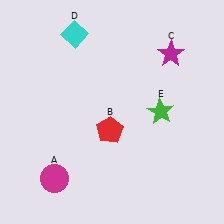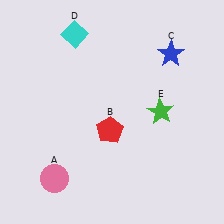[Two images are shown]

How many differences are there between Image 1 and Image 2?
There are 2 differences between the two images.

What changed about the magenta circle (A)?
In Image 1, A is magenta. In Image 2, it changed to pink.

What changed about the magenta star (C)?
In Image 1, C is magenta. In Image 2, it changed to blue.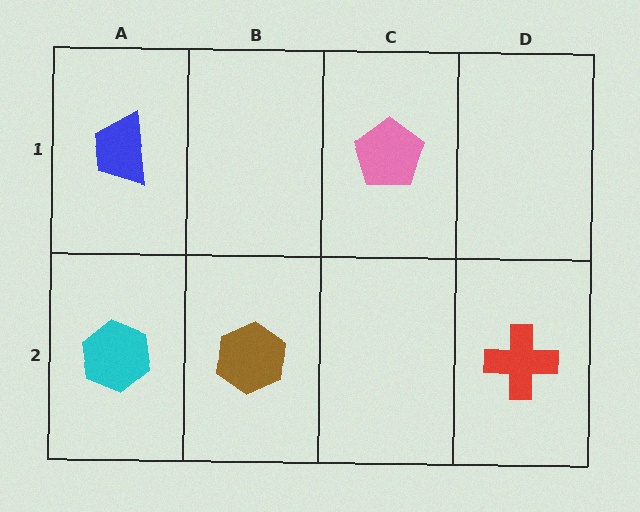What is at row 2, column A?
A cyan hexagon.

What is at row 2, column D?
A red cross.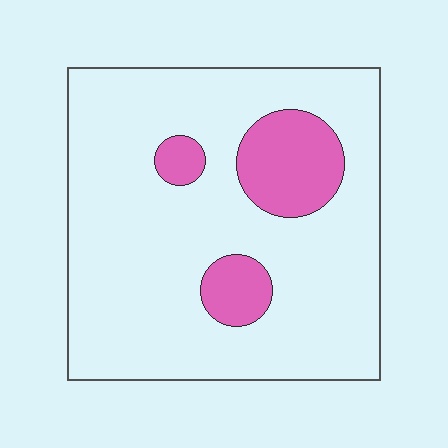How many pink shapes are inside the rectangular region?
3.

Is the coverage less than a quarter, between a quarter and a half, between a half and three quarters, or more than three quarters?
Less than a quarter.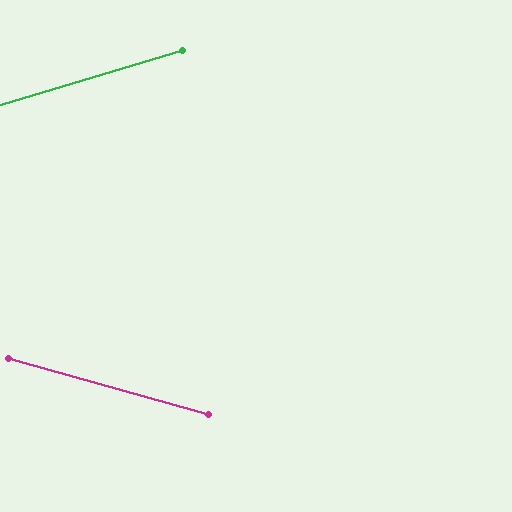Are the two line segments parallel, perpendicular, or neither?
Neither parallel nor perpendicular — they differ by about 32°.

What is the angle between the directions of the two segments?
Approximately 32 degrees.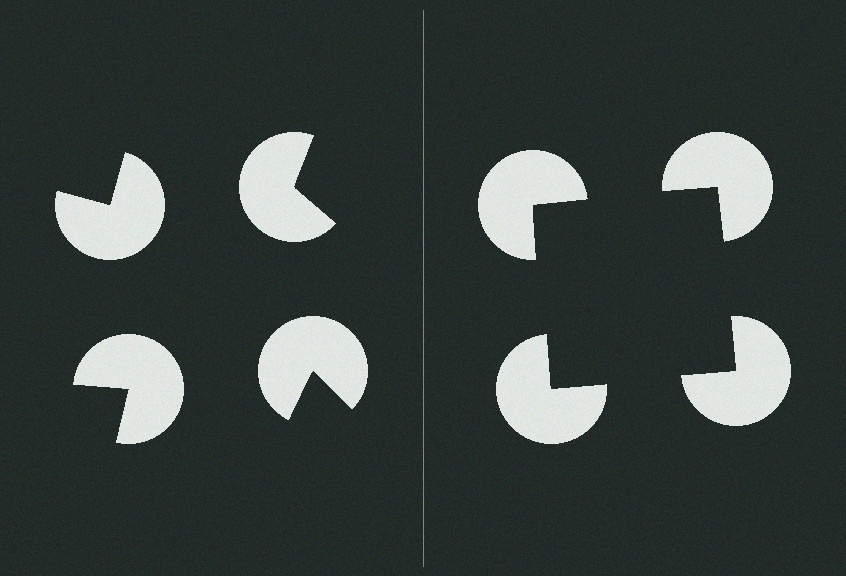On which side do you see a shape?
An illusory square appears on the right side. On the left side the wedge cuts are rotated, so no coherent shape forms.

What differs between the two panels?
The pac-man discs are positioned identically on both sides; only the wedge orientations differ. On the right they align to a square; on the left they are misaligned.